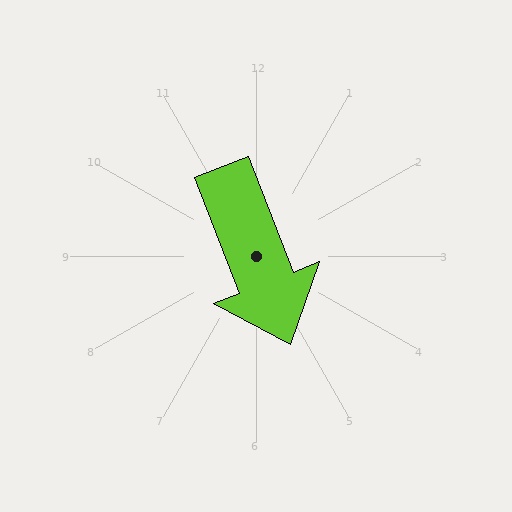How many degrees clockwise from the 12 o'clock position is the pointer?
Approximately 159 degrees.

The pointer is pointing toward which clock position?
Roughly 5 o'clock.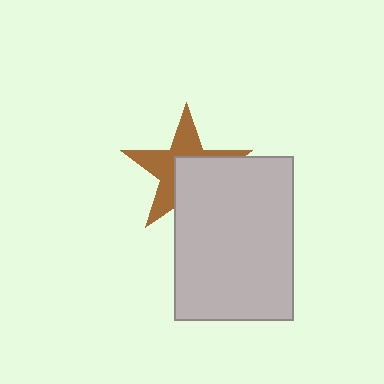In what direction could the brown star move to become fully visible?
The brown star could move toward the upper-left. That would shift it out from behind the light gray rectangle entirely.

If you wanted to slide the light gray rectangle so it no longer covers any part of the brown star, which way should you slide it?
Slide it toward the lower-right — that is the most direct way to separate the two shapes.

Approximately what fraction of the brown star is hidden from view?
Roughly 47% of the brown star is hidden behind the light gray rectangle.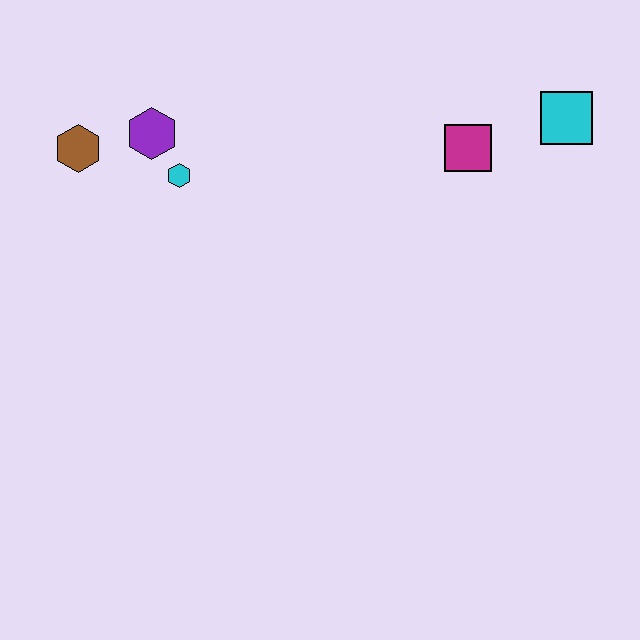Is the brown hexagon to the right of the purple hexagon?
No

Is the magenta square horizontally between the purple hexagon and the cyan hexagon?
No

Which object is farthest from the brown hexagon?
The cyan square is farthest from the brown hexagon.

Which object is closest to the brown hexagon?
The purple hexagon is closest to the brown hexagon.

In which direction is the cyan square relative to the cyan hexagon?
The cyan square is to the right of the cyan hexagon.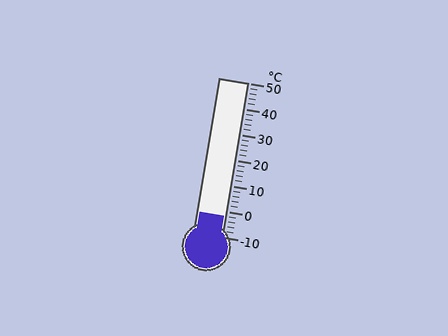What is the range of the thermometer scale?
The thermometer scale ranges from -10°C to 50°C.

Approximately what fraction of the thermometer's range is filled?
The thermometer is filled to approximately 15% of its range.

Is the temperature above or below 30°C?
The temperature is below 30°C.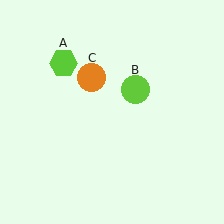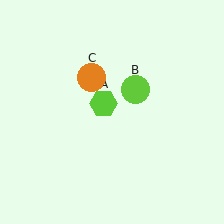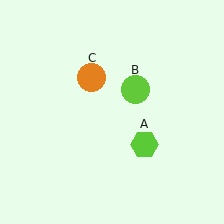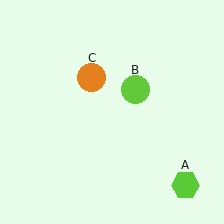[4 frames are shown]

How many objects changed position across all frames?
1 object changed position: lime hexagon (object A).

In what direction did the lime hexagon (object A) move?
The lime hexagon (object A) moved down and to the right.